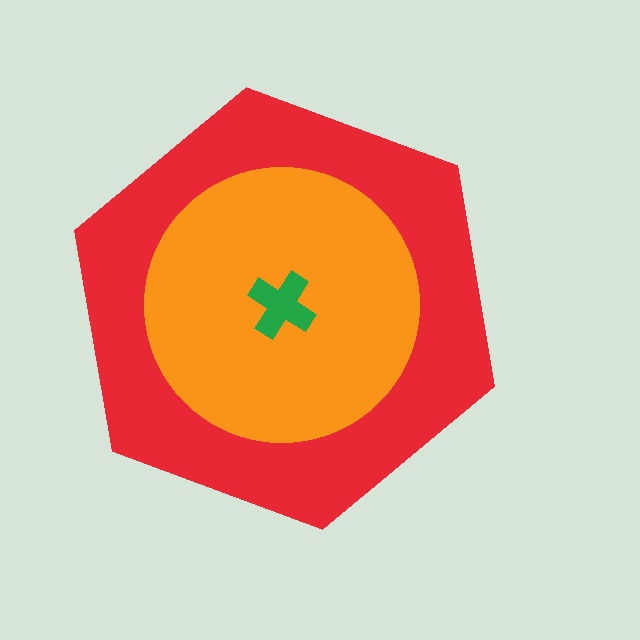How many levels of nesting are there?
3.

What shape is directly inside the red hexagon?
The orange circle.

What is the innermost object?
The green cross.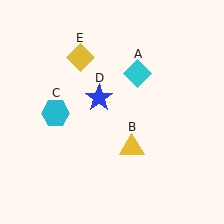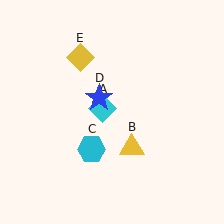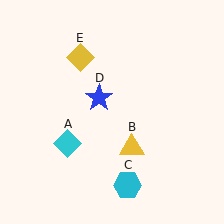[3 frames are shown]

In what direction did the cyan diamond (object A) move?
The cyan diamond (object A) moved down and to the left.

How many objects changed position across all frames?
2 objects changed position: cyan diamond (object A), cyan hexagon (object C).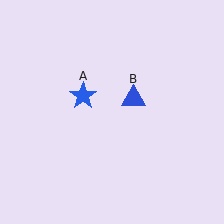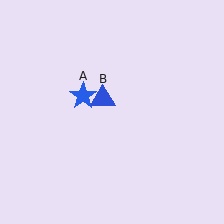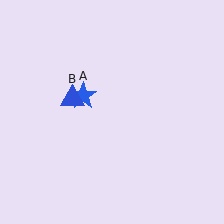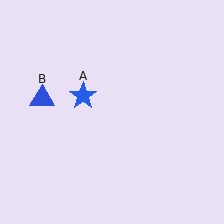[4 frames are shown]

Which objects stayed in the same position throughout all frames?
Blue star (object A) remained stationary.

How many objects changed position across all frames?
1 object changed position: blue triangle (object B).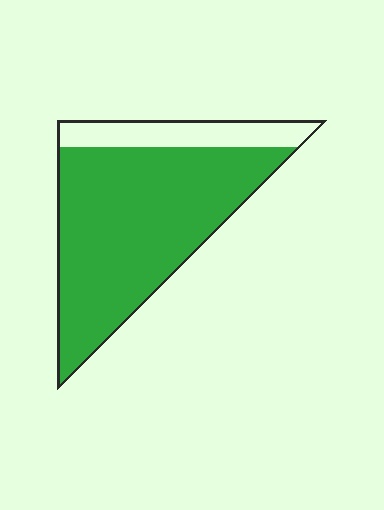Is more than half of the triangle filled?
Yes.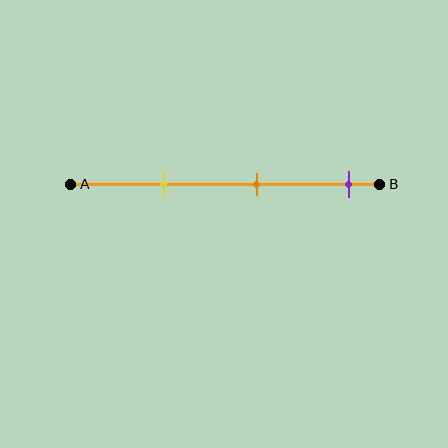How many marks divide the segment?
There are 3 marks dividing the segment.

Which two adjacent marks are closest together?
The yellow and orange marks are the closest adjacent pair.